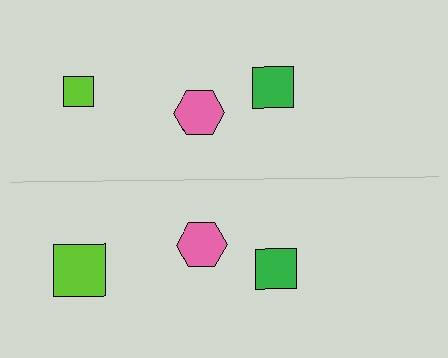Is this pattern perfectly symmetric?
No, the pattern is not perfectly symmetric. The lime square on the bottom side has a different size than its mirror counterpart.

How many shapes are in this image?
There are 6 shapes in this image.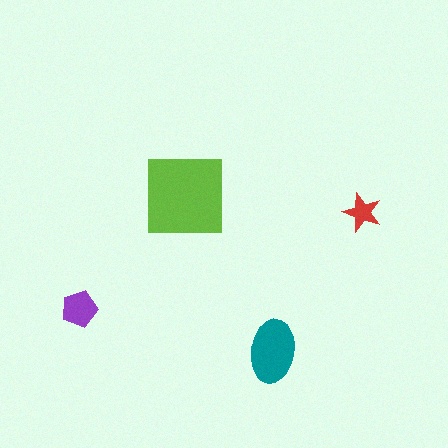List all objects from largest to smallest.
The lime square, the teal ellipse, the purple pentagon, the red star.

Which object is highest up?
The lime square is topmost.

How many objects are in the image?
There are 4 objects in the image.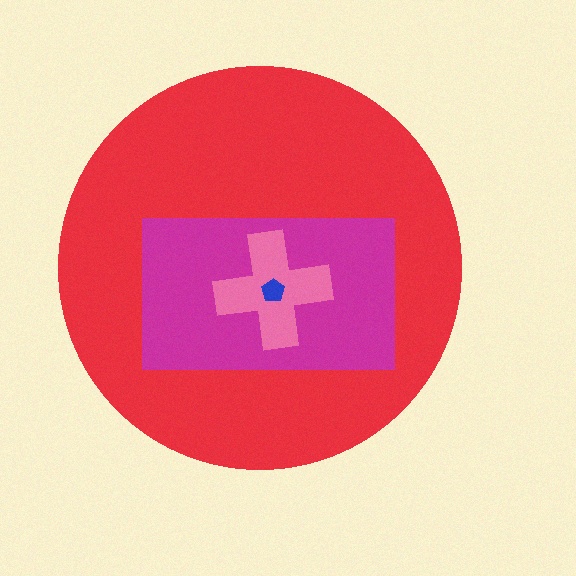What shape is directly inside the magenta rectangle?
The pink cross.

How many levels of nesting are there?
4.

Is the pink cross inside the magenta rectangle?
Yes.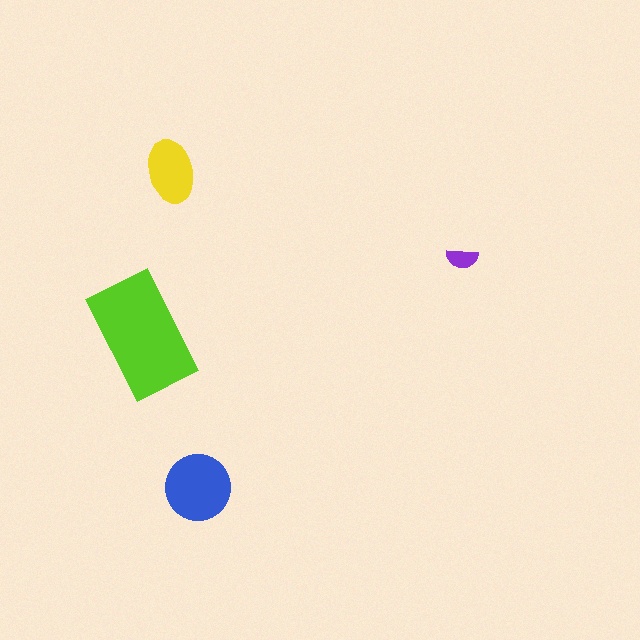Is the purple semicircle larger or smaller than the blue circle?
Smaller.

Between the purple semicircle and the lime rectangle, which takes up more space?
The lime rectangle.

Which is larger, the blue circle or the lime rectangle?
The lime rectangle.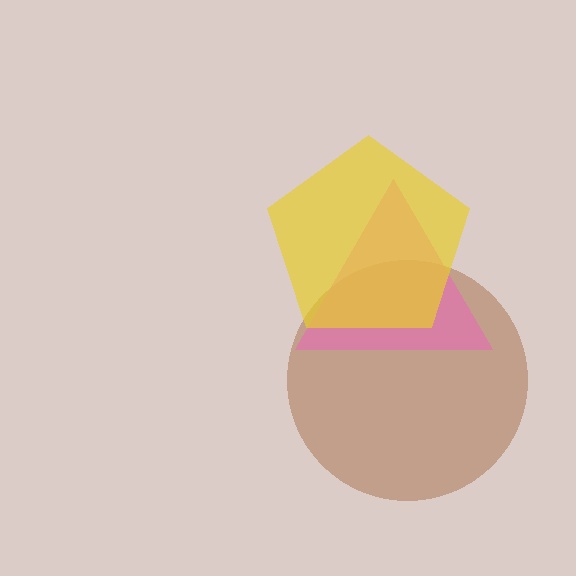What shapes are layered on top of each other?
The layered shapes are: a brown circle, a pink triangle, a yellow pentagon.